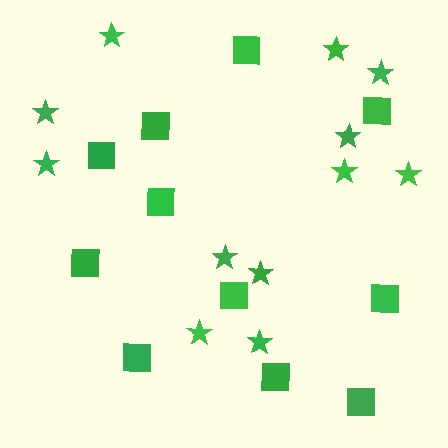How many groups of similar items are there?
There are 2 groups: one group of squares (11) and one group of stars (12).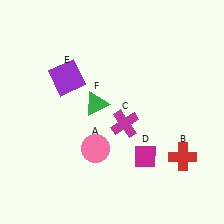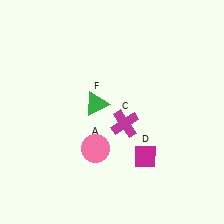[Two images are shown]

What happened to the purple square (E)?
The purple square (E) was removed in Image 2. It was in the top-left area of Image 1.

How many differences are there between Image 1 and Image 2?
There are 2 differences between the two images.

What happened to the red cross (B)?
The red cross (B) was removed in Image 2. It was in the bottom-right area of Image 1.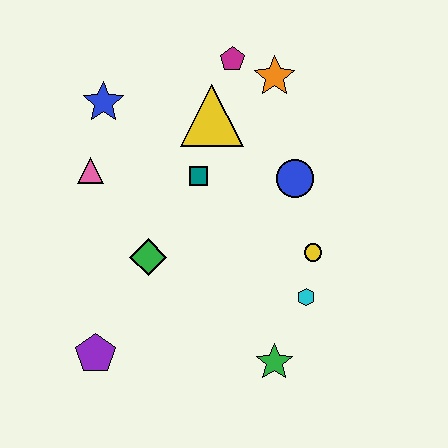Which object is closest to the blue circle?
The yellow circle is closest to the blue circle.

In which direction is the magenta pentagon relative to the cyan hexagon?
The magenta pentagon is above the cyan hexagon.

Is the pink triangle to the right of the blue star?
No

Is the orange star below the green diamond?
No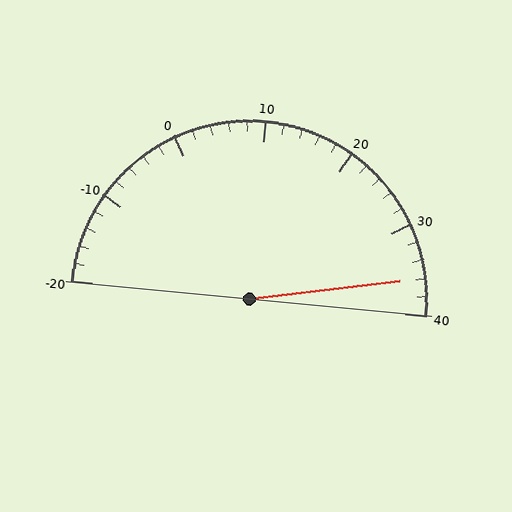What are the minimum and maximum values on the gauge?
The gauge ranges from -20 to 40.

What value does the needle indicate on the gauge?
The needle indicates approximately 36.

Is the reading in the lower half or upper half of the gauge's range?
The reading is in the upper half of the range (-20 to 40).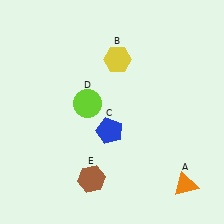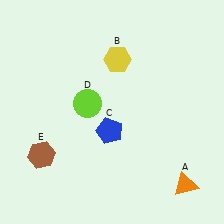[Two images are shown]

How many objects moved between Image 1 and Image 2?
1 object moved between the two images.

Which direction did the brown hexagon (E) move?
The brown hexagon (E) moved left.